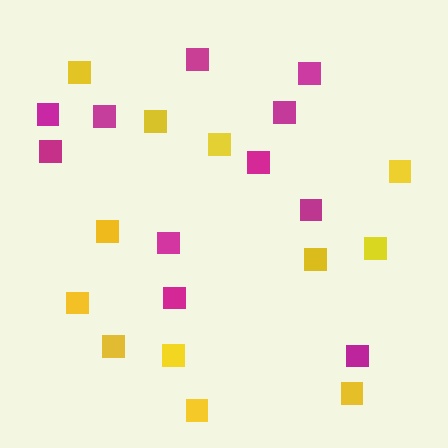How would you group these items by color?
There are 2 groups: one group of yellow squares (12) and one group of magenta squares (11).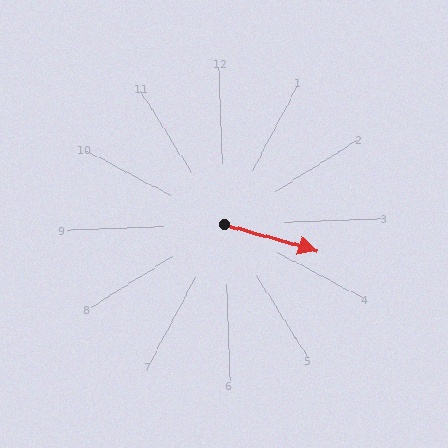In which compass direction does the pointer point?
East.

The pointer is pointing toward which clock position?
Roughly 4 o'clock.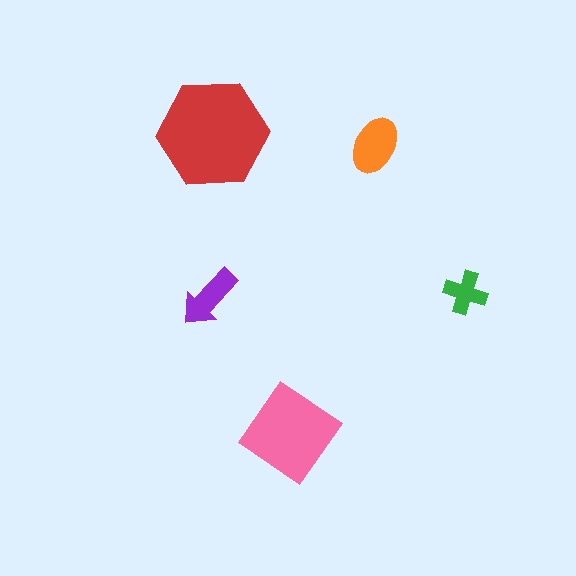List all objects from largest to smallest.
The red hexagon, the pink diamond, the orange ellipse, the purple arrow, the green cross.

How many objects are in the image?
There are 5 objects in the image.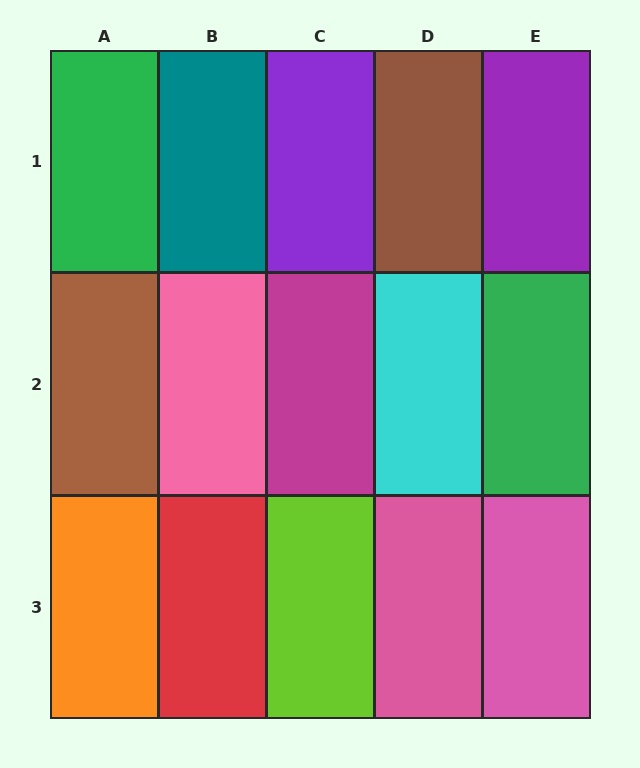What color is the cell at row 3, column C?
Lime.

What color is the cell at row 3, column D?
Pink.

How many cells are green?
2 cells are green.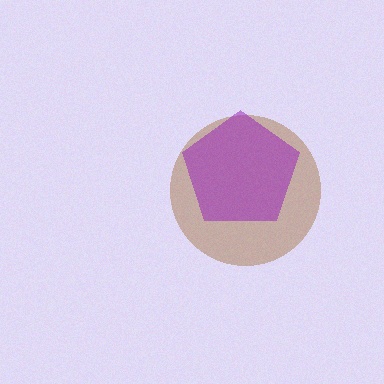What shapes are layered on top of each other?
The layered shapes are: a brown circle, a purple pentagon.